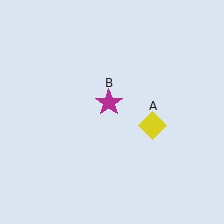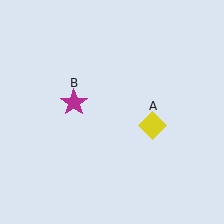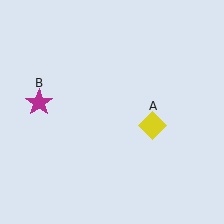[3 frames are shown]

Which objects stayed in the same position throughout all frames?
Yellow diamond (object A) remained stationary.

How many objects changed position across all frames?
1 object changed position: magenta star (object B).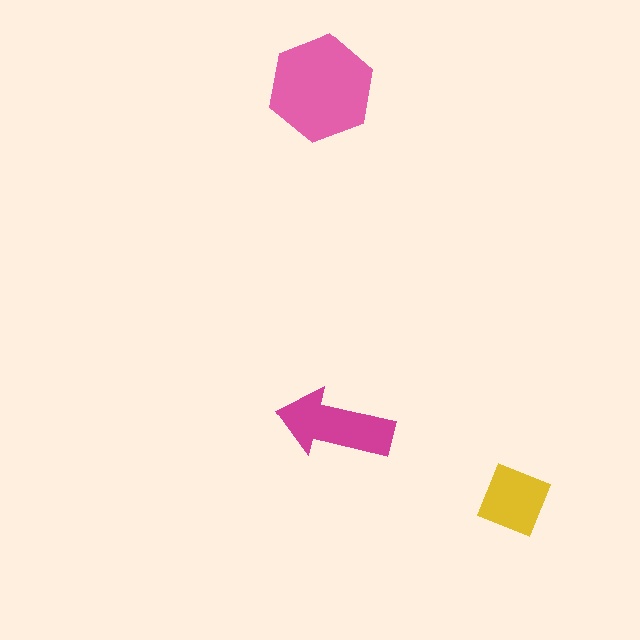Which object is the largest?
The pink hexagon.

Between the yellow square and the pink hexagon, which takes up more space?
The pink hexagon.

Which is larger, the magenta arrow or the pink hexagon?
The pink hexagon.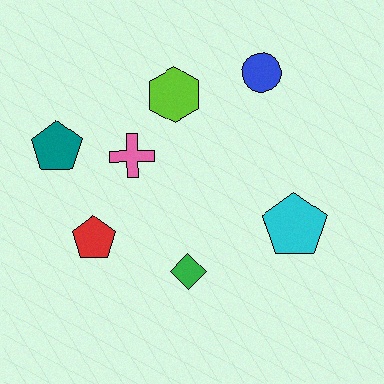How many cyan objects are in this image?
There is 1 cyan object.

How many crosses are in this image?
There is 1 cross.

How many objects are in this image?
There are 7 objects.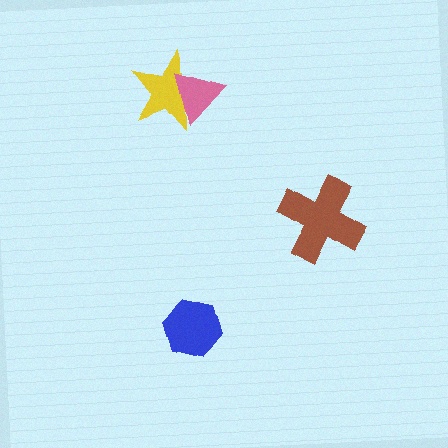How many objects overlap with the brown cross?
0 objects overlap with the brown cross.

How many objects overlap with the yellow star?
1 object overlaps with the yellow star.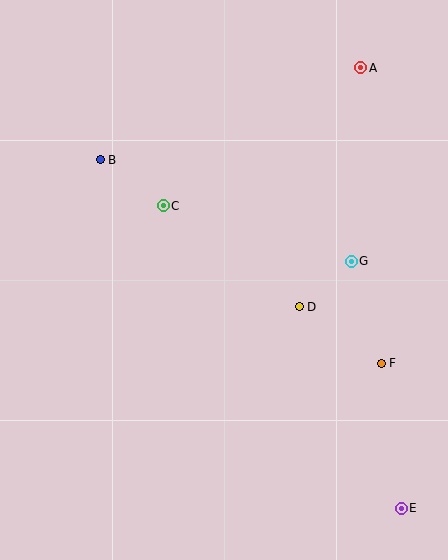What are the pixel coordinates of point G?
Point G is at (351, 261).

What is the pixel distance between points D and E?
The distance between D and E is 226 pixels.